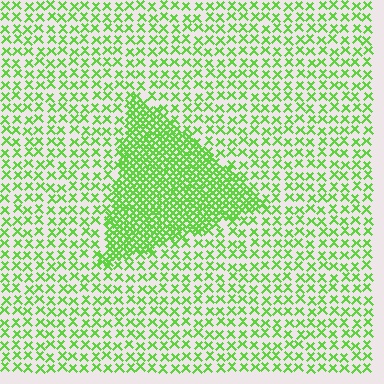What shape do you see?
I see a triangle.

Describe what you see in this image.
The image contains small lime elements arranged at two different densities. A triangle-shaped region is visible where the elements are more densely packed than the surrounding area.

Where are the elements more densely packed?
The elements are more densely packed inside the triangle boundary.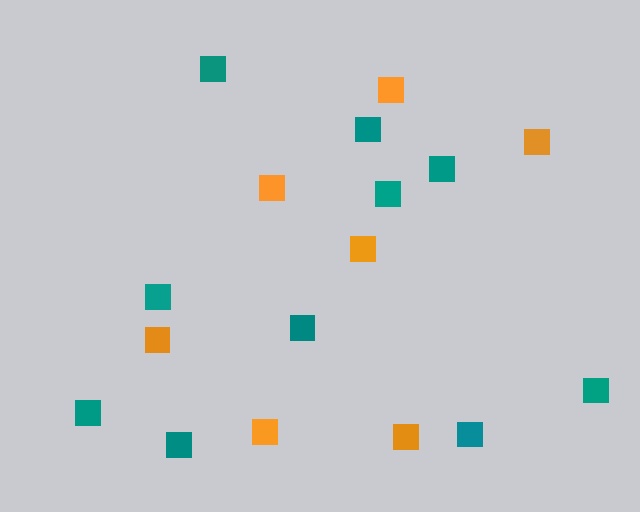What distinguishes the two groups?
There are 2 groups: one group of orange squares (7) and one group of teal squares (10).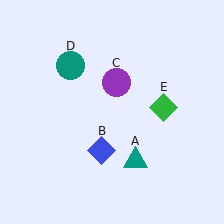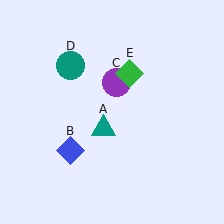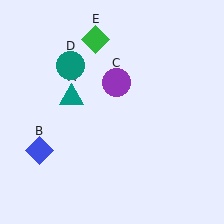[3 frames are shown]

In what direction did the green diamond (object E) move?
The green diamond (object E) moved up and to the left.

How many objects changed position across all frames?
3 objects changed position: teal triangle (object A), blue diamond (object B), green diamond (object E).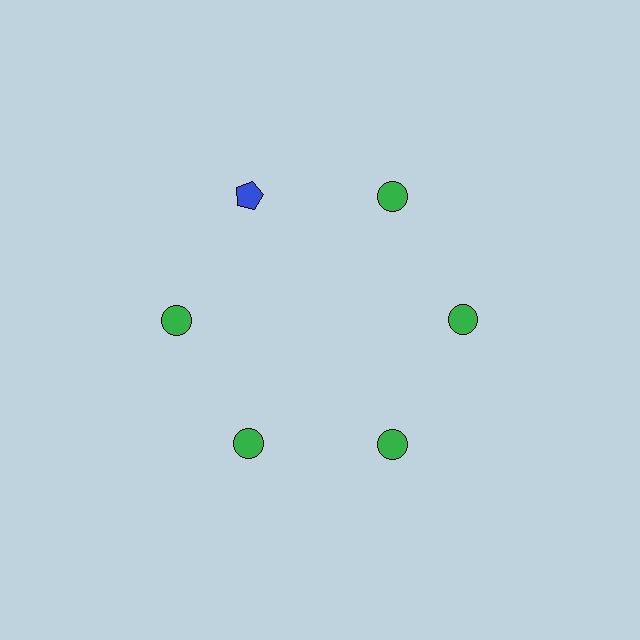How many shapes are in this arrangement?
There are 6 shapes arranged in a ring pattern.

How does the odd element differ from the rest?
It differs in both color (blue instead of green) and shape (pentagon instead of circle).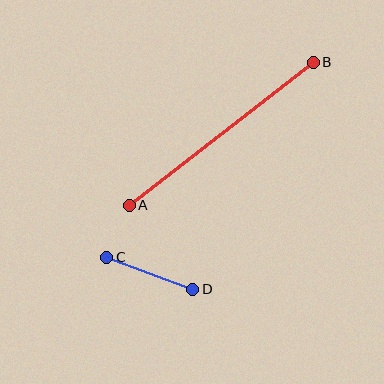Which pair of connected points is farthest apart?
Points A and B are farthest apart.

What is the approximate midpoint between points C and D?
The midpoint is at approximately (150, 273) pixels.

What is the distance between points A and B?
The distance is approximately 233 pixels.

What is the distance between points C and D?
The distance is approximately 91 pixels.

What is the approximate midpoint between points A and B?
The midpoint is at approximately (221, 134) pixels.